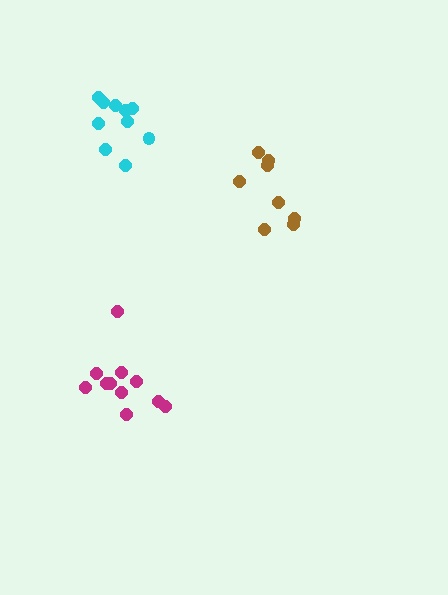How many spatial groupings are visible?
There are 3 spatial groupings.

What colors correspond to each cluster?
The clusters are colored: magenta, brown, cyan.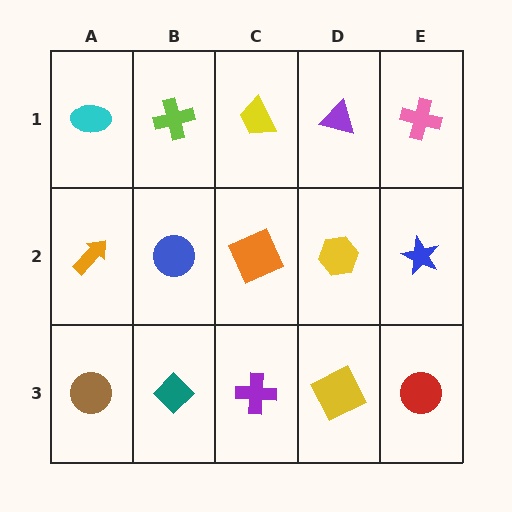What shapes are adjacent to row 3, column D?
A yellow hexagon (row 2, column D), a purple cross (row 3, column C), a red circle (row 3, column E).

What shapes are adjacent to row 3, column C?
An orange square (row 2, column C), a teal diamond (row 3, column B), a yellow square (row 3, column D).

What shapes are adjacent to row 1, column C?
An orange square (row 2, column C), a lime cross (row 1, column B), a purple triangle (row 1, column D).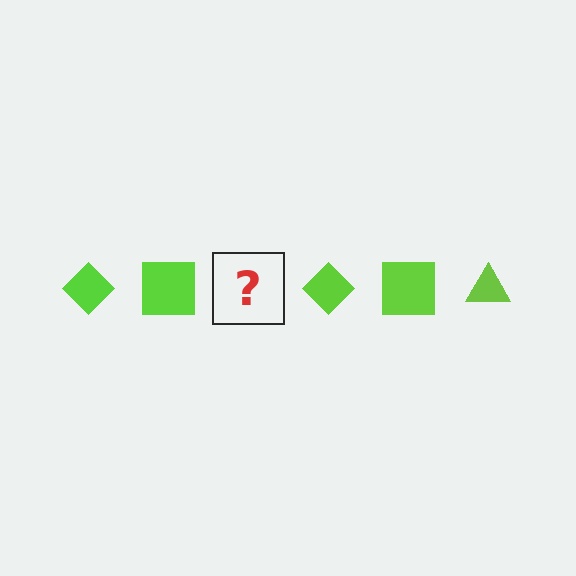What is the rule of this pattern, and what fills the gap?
The rule is that the pattern cycles through diamond, square, triangle shapes in lime. The gap should be filled with a lime triangle.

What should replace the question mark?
The question mark should be replaced with a lime triangle.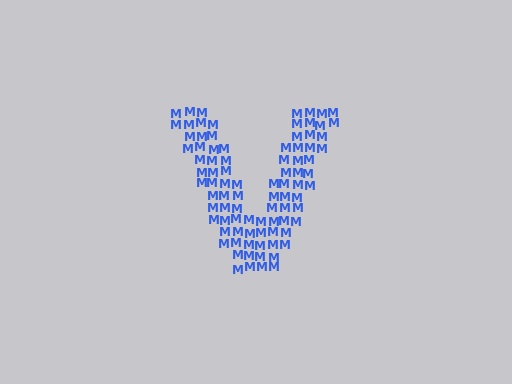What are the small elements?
The small elements are letter M's.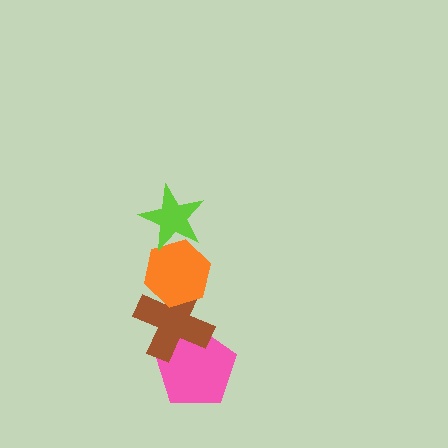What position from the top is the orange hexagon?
The orange hexagon is 2nd from the top.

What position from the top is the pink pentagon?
The pink pentagon is 4th from the top.